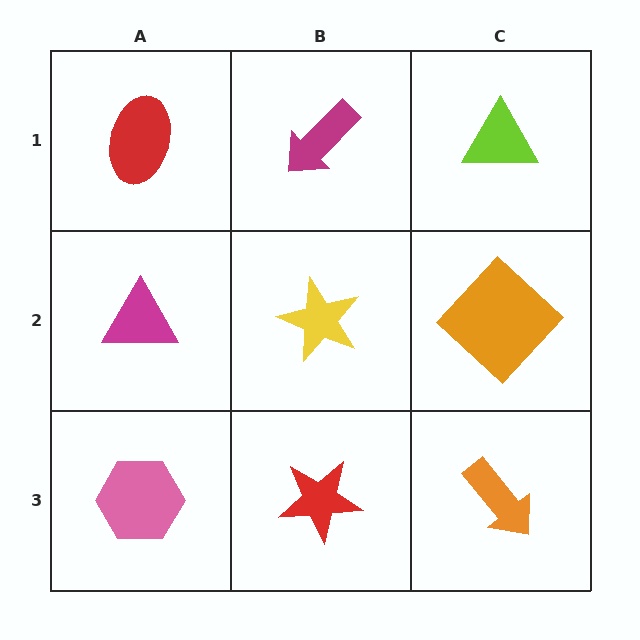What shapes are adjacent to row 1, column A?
A magenta triangle (row 2, column A), a magenta arrow (row 1, column B).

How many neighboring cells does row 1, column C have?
2.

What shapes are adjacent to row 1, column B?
A yellow star (row 2, column B), a red ellipse (row 1, column A), a lime triangle (row 1, column C).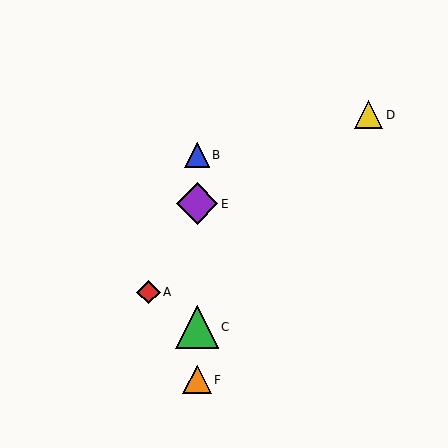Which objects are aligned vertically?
Objects B, C, E, F are aligned vertically.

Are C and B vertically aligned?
Yes, both are at x≈197.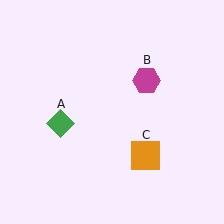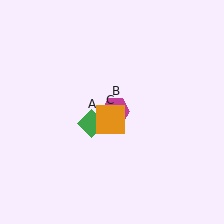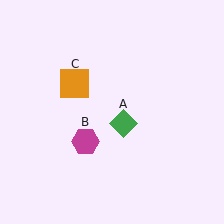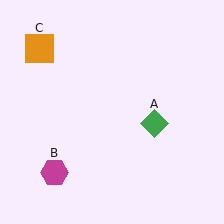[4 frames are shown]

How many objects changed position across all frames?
3 objects changed position: green diamond (object A), magenta hexagon (object B), orange square (object C).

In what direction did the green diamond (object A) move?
The green diamond (object A) moved right.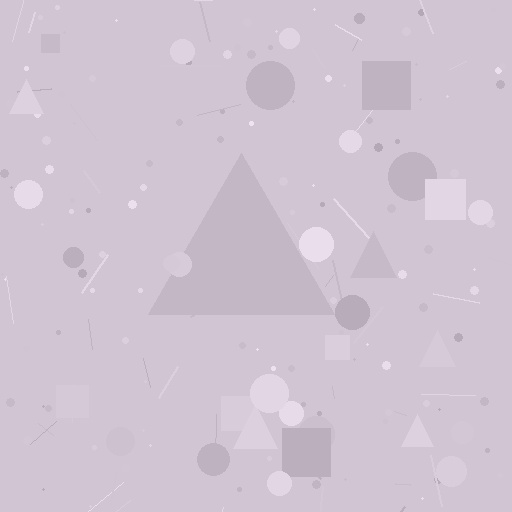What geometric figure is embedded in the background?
A triangle is embedded in the background.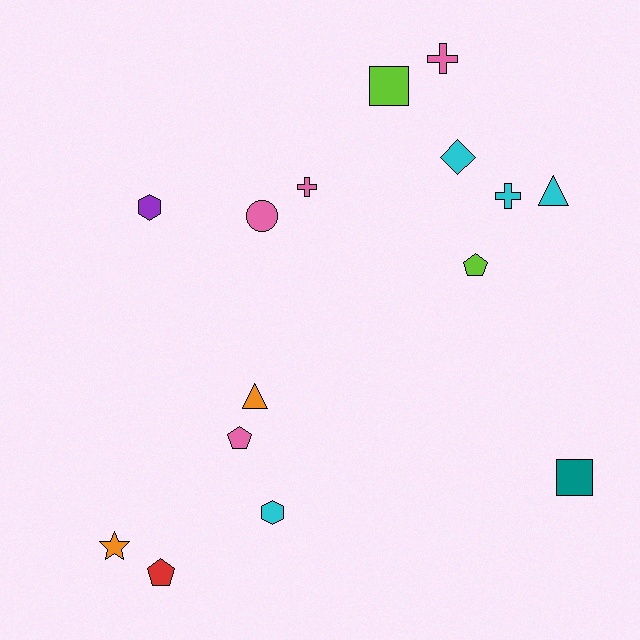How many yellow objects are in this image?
There are no yellow objects.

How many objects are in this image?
There are 15 objects.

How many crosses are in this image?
There are 3 crosses.